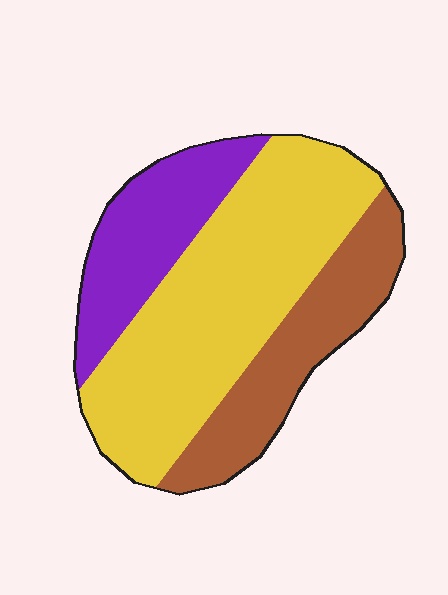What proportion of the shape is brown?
Brown takes up about one quarter (1/4) of the shape.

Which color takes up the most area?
Yellow, at roughly 55%.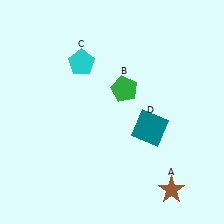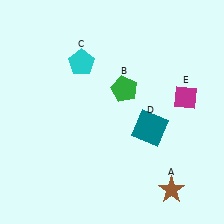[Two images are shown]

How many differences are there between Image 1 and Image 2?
There is 1 difference between the two images.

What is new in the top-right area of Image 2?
A magenta diamond (E) was added in the top-right area of Image 2.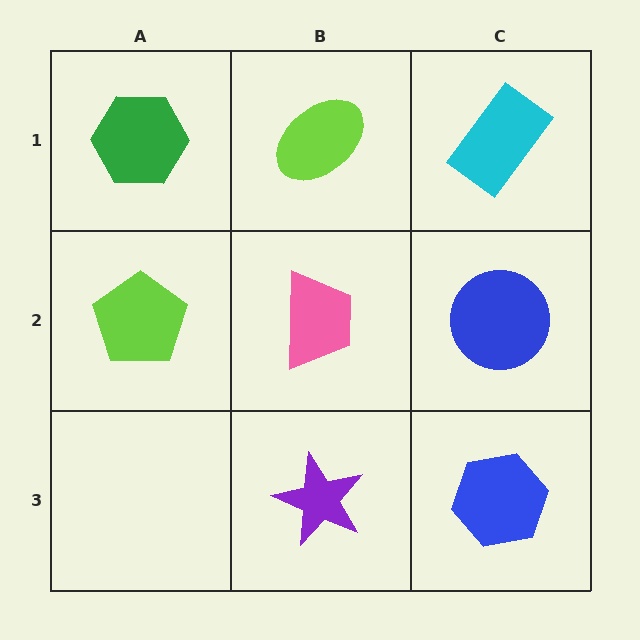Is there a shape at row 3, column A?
No, that cell is empty.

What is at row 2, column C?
A blue circle.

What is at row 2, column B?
A pink trapezoid.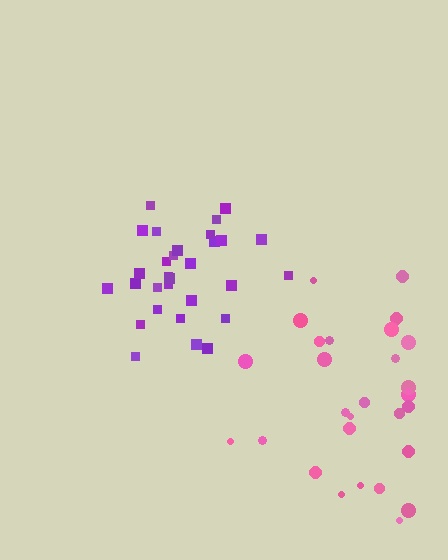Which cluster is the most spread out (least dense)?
Pink.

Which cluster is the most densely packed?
Purple.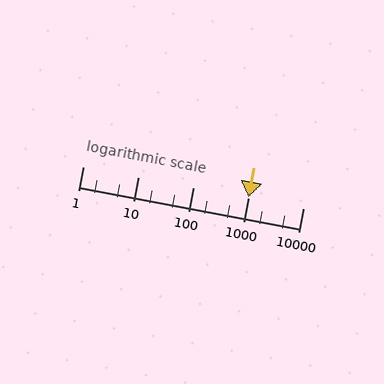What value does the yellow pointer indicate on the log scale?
The pointer indicates approximately 1000.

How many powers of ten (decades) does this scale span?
The scale spans 4 decades, from 1 to 10000.